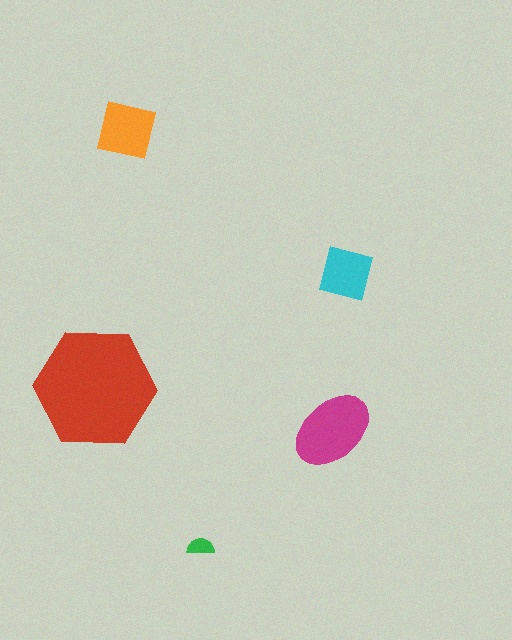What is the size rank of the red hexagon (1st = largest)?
1st.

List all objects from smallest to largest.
The green semicircle, the cyan square, the orange square, the magenta ellipse, the red hexagon.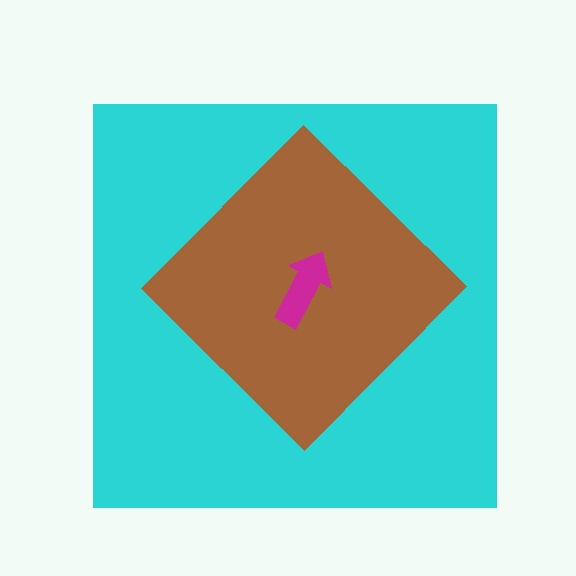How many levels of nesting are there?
3.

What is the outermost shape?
The cyan square.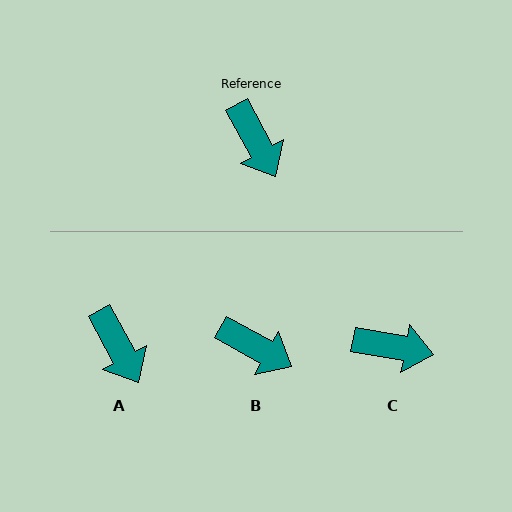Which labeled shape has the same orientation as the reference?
A.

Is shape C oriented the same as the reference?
No, it is off by about 51 degrees.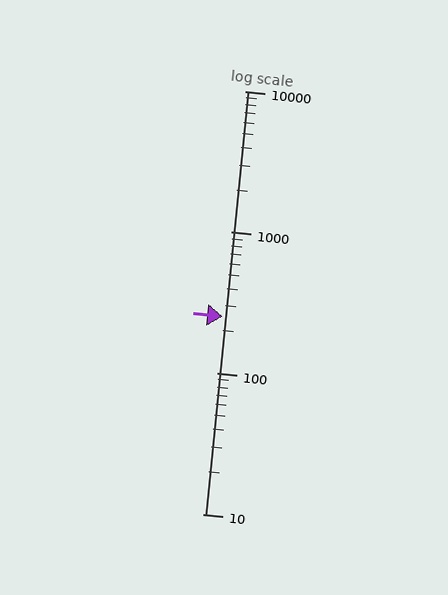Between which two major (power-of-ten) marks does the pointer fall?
The pointer is between 100 and 1000.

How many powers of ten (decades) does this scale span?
The scale spans 3 decades, from 10 to 10000.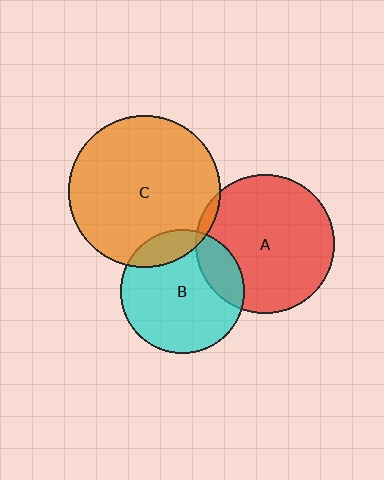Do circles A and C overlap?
Yes.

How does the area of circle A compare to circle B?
Approximately 1.2 times.